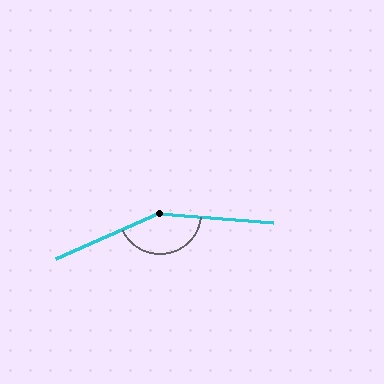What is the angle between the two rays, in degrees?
Approximately 152 degrees.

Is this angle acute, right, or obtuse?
It is obtuse.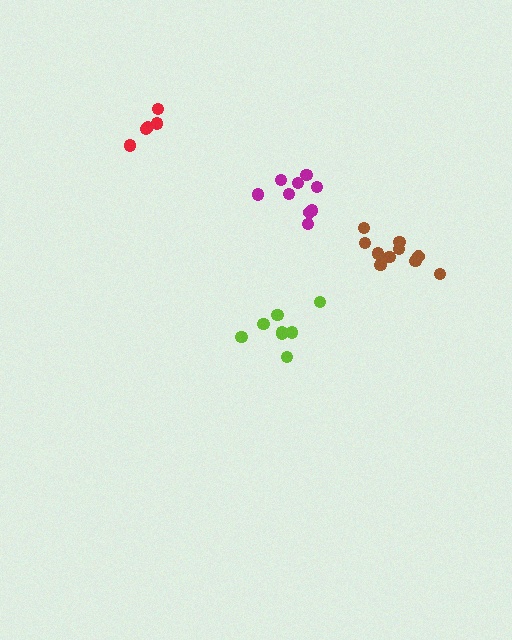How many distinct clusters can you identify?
There are 4 distinct clusters.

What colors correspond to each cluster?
The clusters are colored: brown, magenta, lime, red.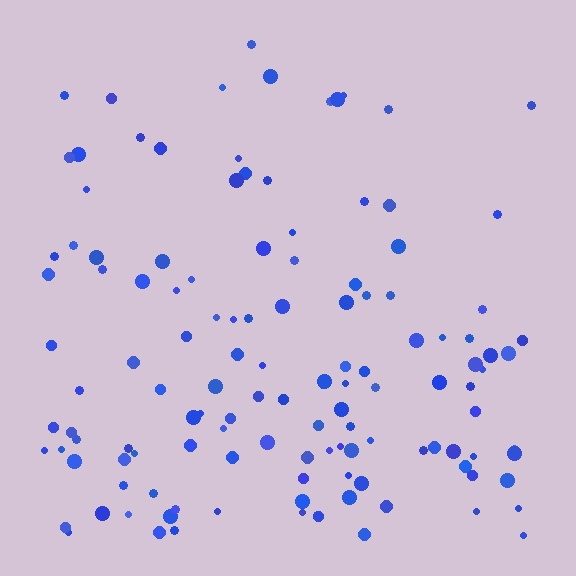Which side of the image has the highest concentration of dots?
The bottom.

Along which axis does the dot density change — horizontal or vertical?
Vertical.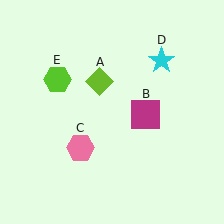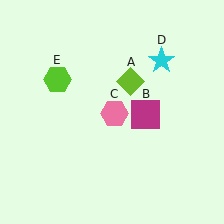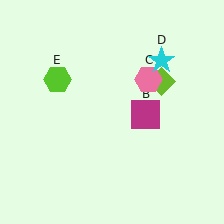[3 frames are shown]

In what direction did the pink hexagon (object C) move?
The pink hexagon (object C) moved up and to the right.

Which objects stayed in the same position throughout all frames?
Magenta square (object B) and cyan star (object D) and lime hexagon (object E) remained stationary.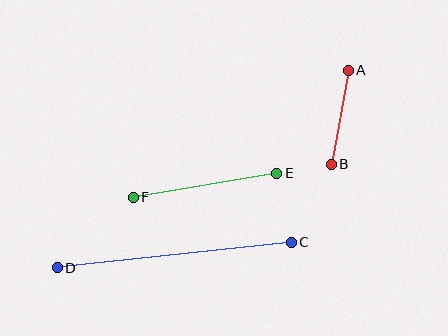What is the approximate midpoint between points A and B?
The midpoint is at approximately (340, 117) pixels.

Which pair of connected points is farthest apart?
Points C and D are farthest apart.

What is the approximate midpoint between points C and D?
The midpoint is at approximately (174, 255) pixels.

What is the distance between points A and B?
The distance is approximately 96 pixels.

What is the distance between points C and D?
The distance is approximately 235 pixels.